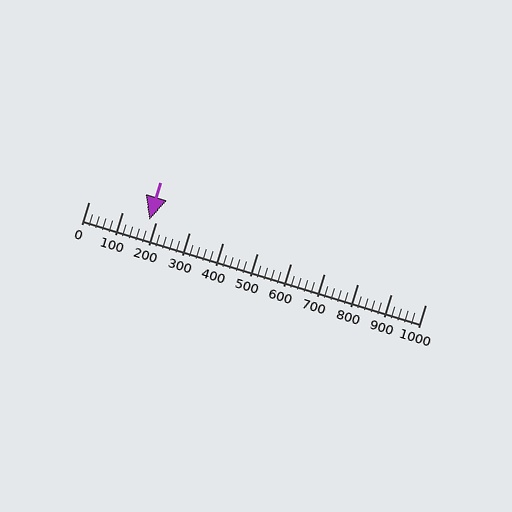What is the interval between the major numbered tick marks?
The major tick marks are spaced 100 units apart.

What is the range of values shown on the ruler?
The ruler shows values from 0 to 1000.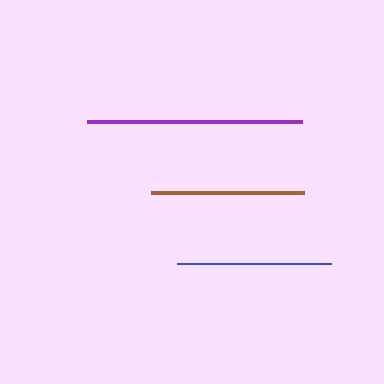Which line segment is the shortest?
The brown line is the shortest at approximately 153 pixels.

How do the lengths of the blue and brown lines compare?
The blue and brown lines are approximately the same length.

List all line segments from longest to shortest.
From longest to shortest: purple, blue, brown.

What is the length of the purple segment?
The purple segment is approximately 214 pixels long.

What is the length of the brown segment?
The brown segment is approximately 153 pixels long.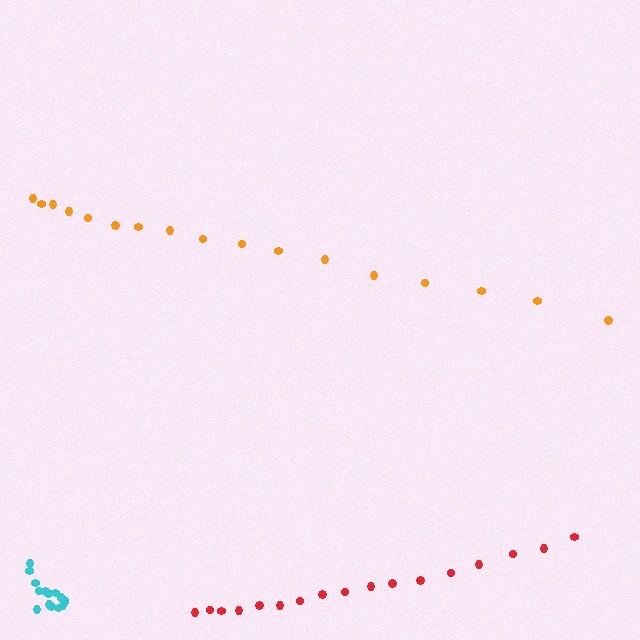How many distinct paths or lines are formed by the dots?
There are 3 distinct paths.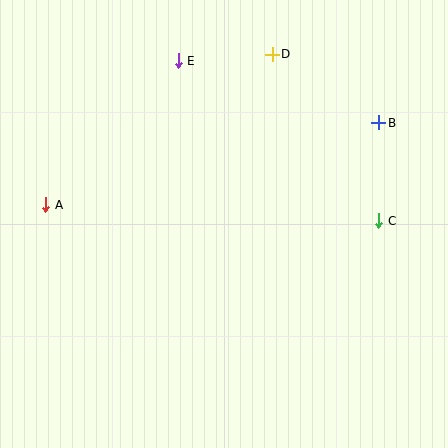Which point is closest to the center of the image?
Point C at (379, 221) is closest to the center.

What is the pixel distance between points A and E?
The distance between A and E is 196 pixels.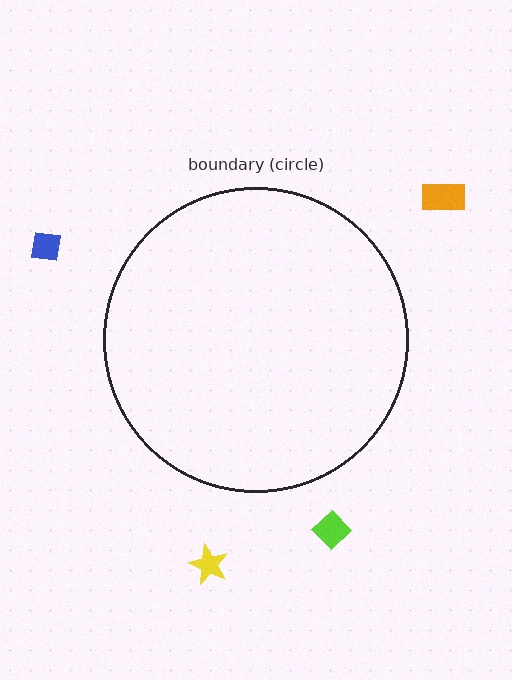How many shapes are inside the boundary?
0 inside, 4 outside.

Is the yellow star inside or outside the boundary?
Outside.